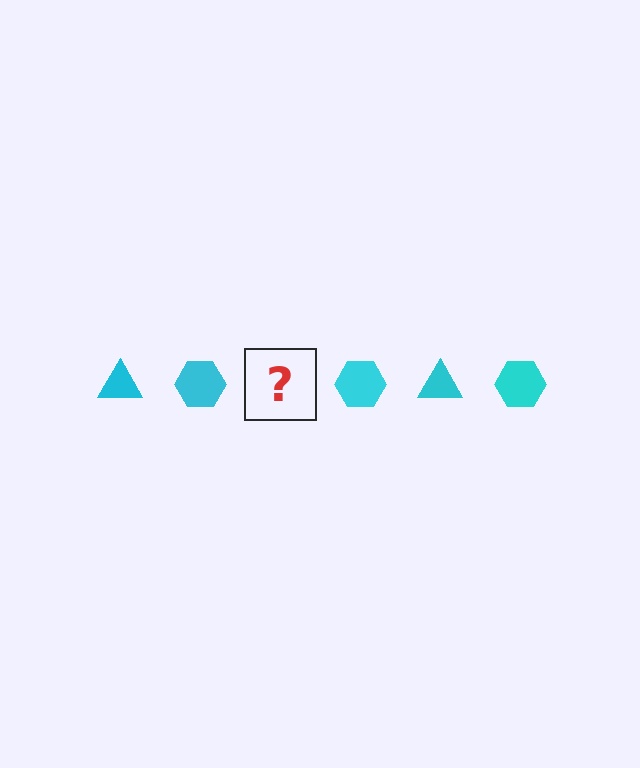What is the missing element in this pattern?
The missing element is a cyan triangle.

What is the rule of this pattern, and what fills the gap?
The rule is that the pattern cycles through triangle, hexagon shapes in cyan. The gap should be filled with a cyan triangle.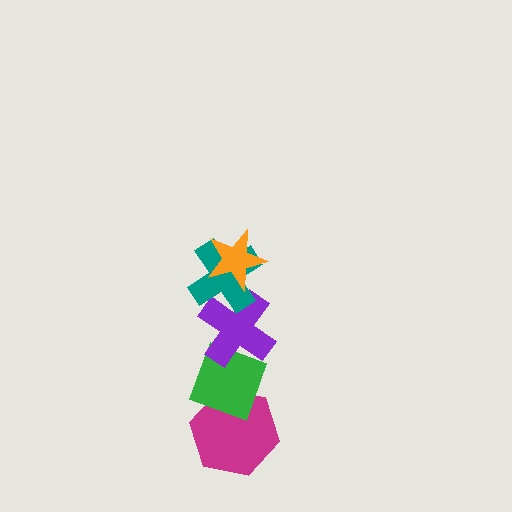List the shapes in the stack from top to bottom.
From top to bottom: the orange star, the teal cross, the purple cross, the green diamond, the magenta hexagon.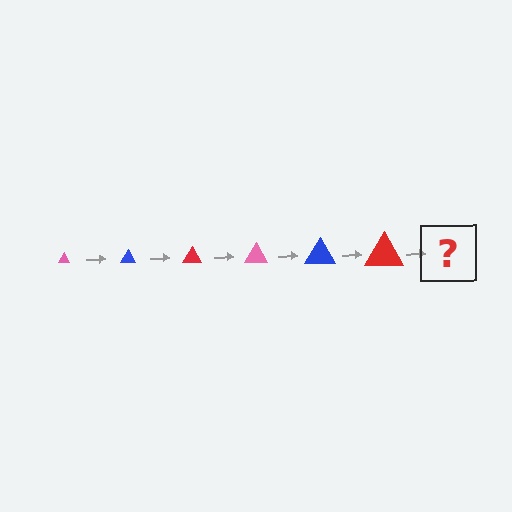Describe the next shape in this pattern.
It should be a pink triangle, larger than the previous one.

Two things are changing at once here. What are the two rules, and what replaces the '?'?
The two rules are that the triangle grows larger each step and the color cycles through pink, blue, and red. The '?' should be a pink triangle, larger than the previous one.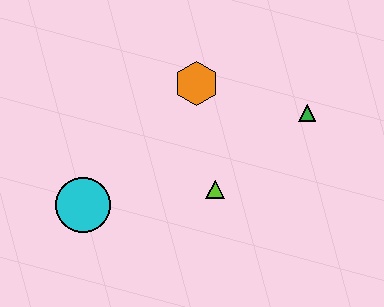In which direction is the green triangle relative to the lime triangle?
The green triangle is to the right of the lime triangle.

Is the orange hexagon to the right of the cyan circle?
Yes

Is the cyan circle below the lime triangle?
Yes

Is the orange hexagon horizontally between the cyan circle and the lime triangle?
Yes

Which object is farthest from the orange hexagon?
The cyan circle is farthest from the orange hexagon.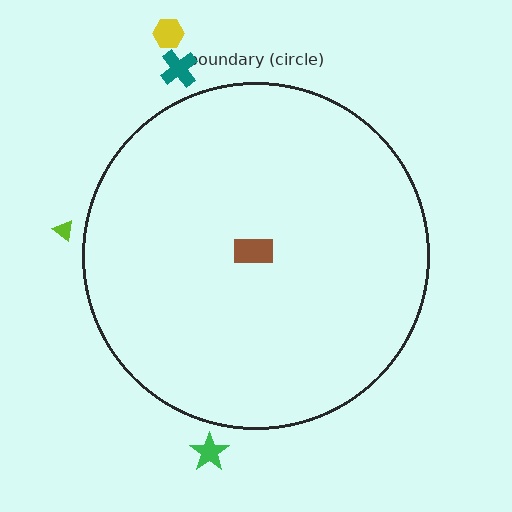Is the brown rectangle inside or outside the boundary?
Inside.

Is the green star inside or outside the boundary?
Outside.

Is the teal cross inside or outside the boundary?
Outside.